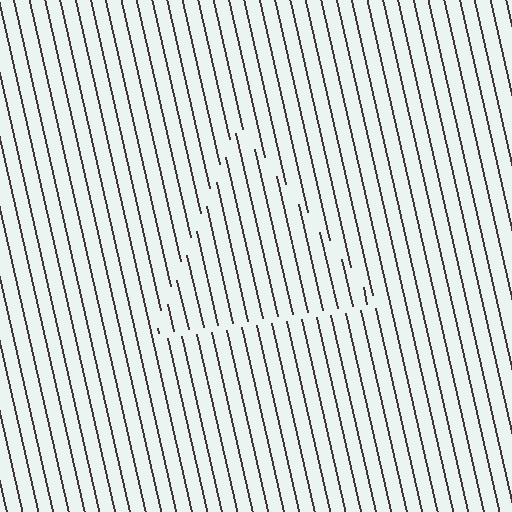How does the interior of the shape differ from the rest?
The interior of the shape contains the same grating, shifted by half a period — the contour is defined by the phase discontinuity where line-ends from the inner and outer gratings abut.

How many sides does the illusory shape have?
3 sides — the line-ends trace a triangle.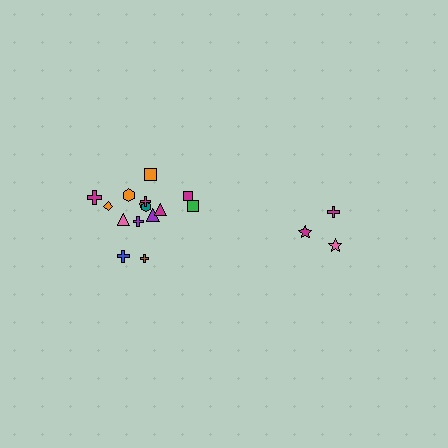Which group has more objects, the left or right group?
The left group.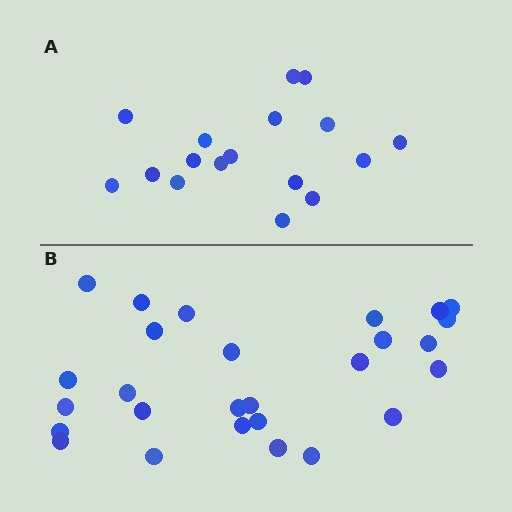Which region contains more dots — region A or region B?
Region B (the bottom region) has more dots.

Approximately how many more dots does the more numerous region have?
Region B has roughly 10 or so more dots than region A.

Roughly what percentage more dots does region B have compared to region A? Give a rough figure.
About 60% more.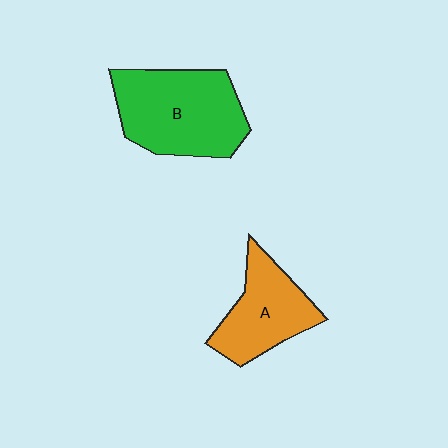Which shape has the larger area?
Shape B (green).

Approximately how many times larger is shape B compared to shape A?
Approximately 1.4 times.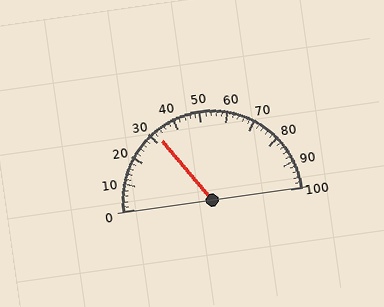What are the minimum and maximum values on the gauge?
The gauge ranges from 0 to 100.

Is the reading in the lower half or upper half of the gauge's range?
The reading is in the lower half of the range (0 to 100).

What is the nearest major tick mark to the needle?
The nearest major tick mark is 30.